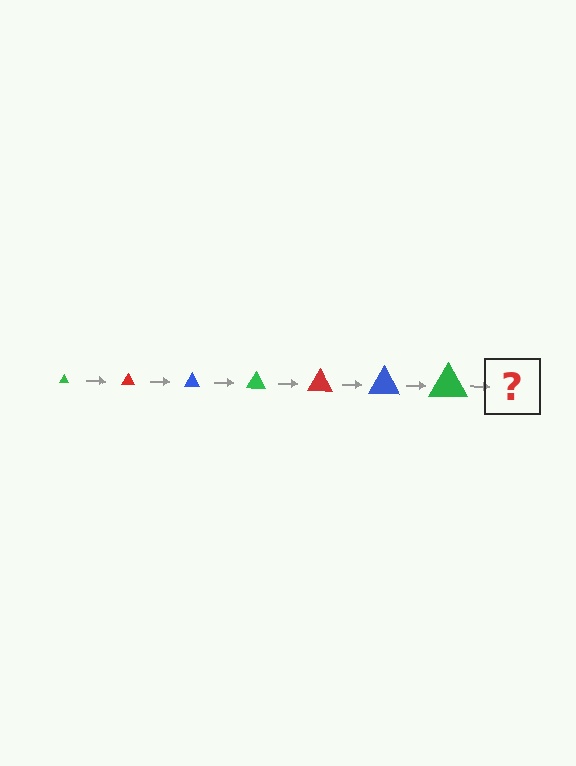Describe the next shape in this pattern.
It should be a red triangle, larger than the previous one.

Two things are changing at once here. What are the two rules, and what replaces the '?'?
The two rules are that the triangle grows larger each step and the color cycles through green, red, and blue. The '?' should be a red triangle, larger than the previous one.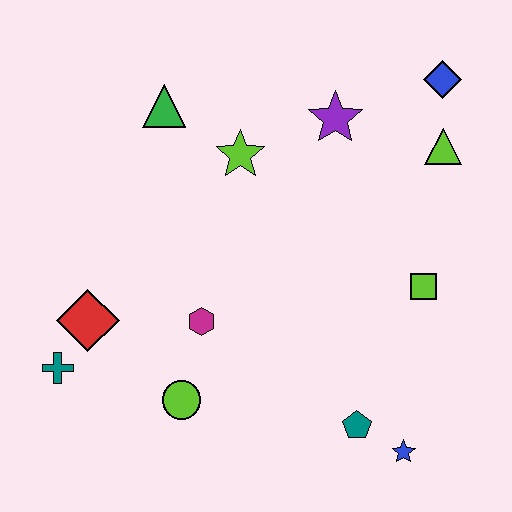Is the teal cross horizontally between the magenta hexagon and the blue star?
No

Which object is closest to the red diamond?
The teal cross is closest to the red diamond.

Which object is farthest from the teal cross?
The blue diamond is farthest from the teal cross.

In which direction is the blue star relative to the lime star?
The blue star is below the lime star.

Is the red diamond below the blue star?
No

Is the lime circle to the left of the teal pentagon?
Yes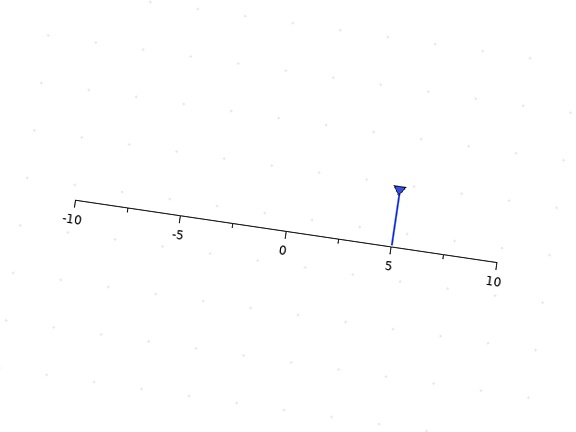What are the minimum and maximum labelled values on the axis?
The axis runs from -10 to 10.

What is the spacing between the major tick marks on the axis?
The major ticks are spaced 5 apart.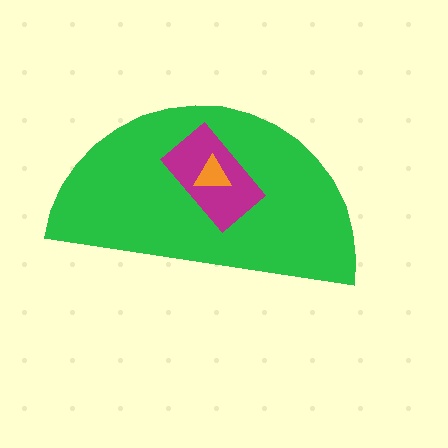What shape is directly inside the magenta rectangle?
The orange triangle.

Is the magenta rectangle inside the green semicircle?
Yes.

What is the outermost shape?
The green semicircle.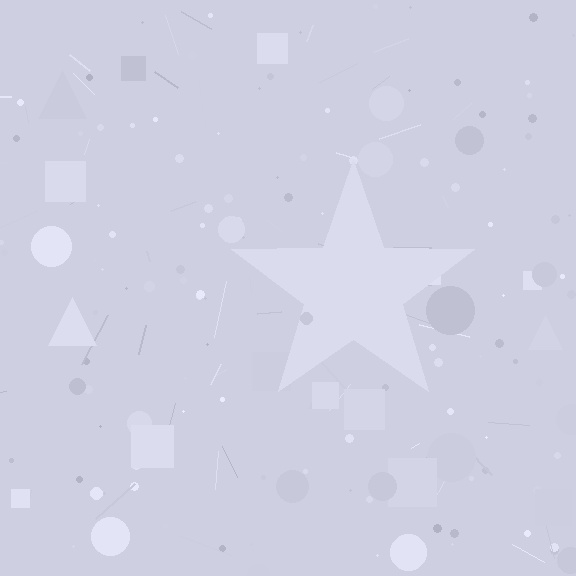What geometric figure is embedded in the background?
A star is embedded in the background.